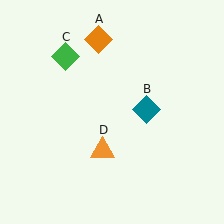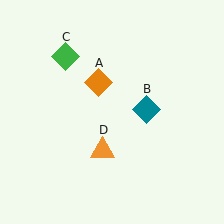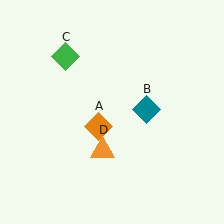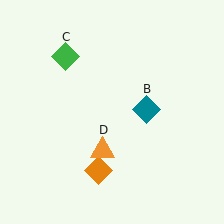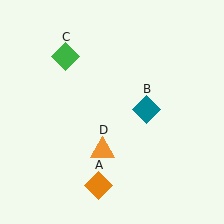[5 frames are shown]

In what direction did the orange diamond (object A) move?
The orange diamond (object A) moved down.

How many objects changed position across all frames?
1 object changed position: orange diamond (object A).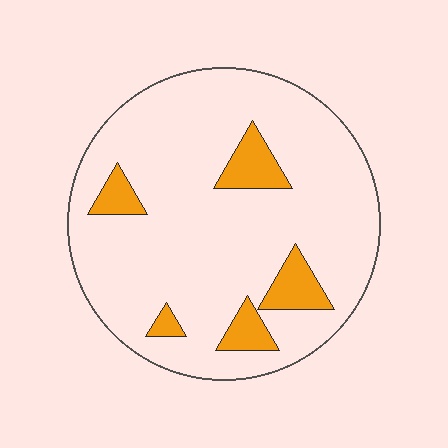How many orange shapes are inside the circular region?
5.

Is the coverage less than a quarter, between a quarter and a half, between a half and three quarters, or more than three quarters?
Less than a quarter.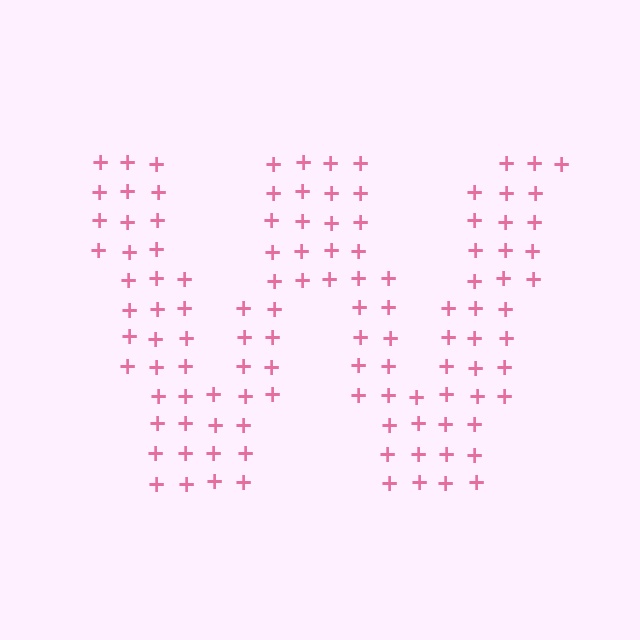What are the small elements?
The small elements are plus signs.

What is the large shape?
The large shape is the letter W.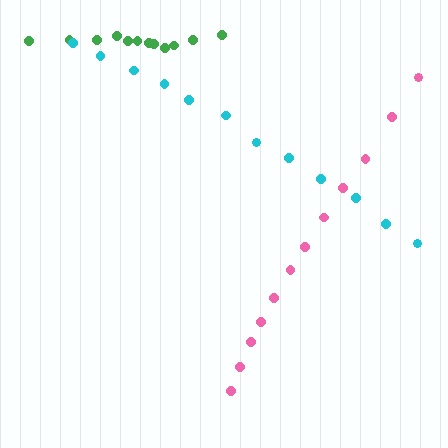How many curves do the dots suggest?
There are 3 distinct paths.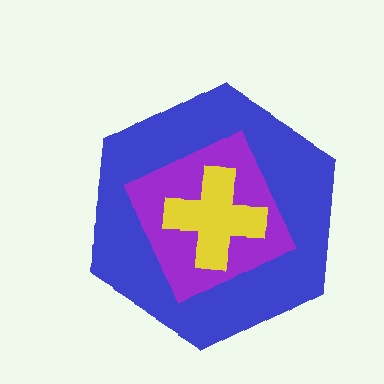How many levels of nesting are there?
3.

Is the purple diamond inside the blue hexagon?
Yes.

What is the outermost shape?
The blue hexagon.